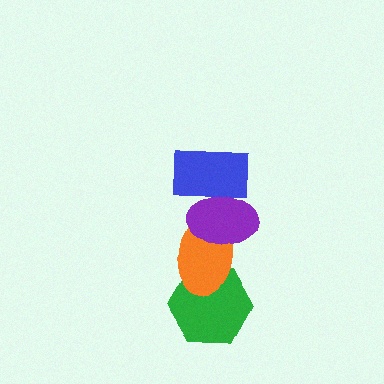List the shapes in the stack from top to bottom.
From top to bottom: the blue rectangle, the purple ellipse, the orange ellipse, the green hexagon.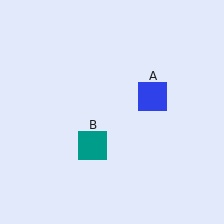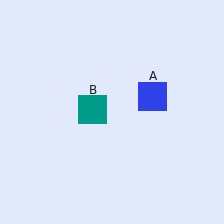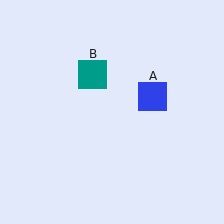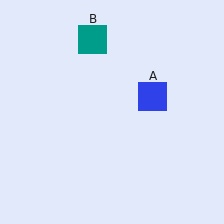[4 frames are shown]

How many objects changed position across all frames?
1 object changed position: teal square (object B).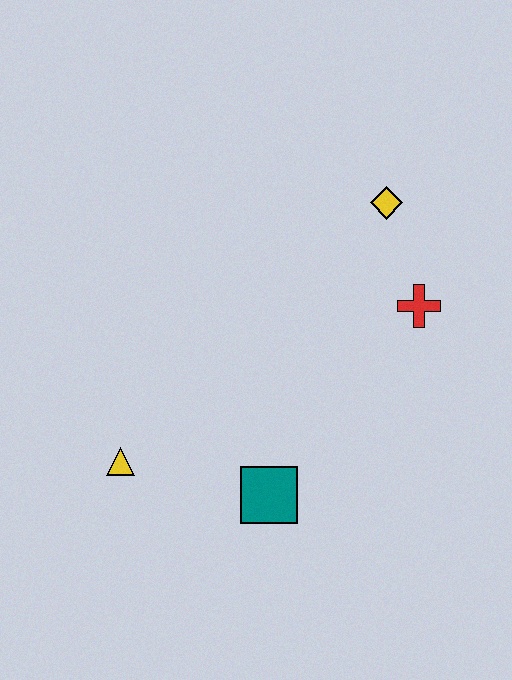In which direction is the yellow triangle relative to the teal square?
The yellow triangle is to the left of the teal square.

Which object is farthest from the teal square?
The yellow diamond is farthest from the teal square.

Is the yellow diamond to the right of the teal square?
Yes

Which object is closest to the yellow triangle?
The teal square is closest to the yellow triangle.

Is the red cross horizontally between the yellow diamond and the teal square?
No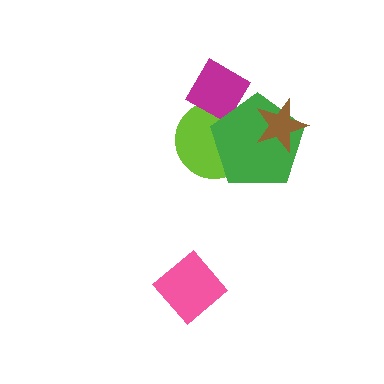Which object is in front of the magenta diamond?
The green pentagon is in front of the magenta diamond.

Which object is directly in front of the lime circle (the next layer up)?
The magenta diamond is directly in front of the lime circle.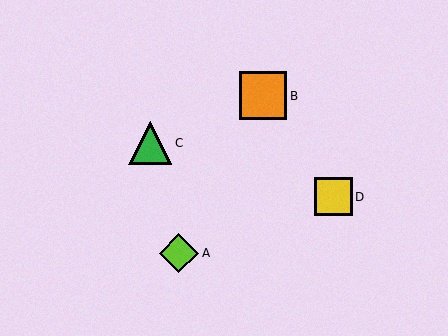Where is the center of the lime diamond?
The center of the lime diamond is at (179, 253).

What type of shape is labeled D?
Shape D is a yellow square.